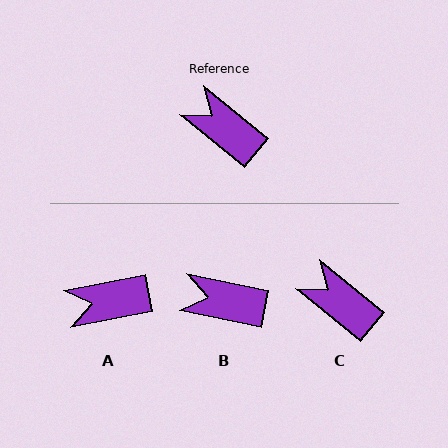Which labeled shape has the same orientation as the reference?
C.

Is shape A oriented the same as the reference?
No, it is off by about 50 degrees.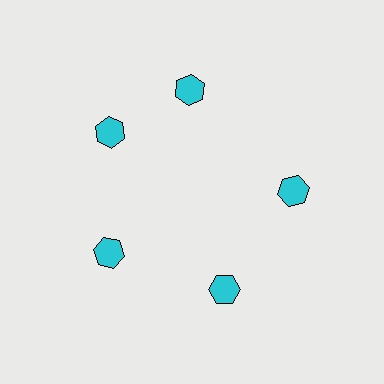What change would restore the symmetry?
The symmetry would be restored by rotating it back into even spacing with its neighbors so that all 5 hexagons sit at equal angles and equal distance from the center.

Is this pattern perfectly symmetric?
No. The 5 cyan hexagons are arranged in a ring, but one element near the 1 o'clock position is rotated out of alignment along the ring, breaking the 5-fold rotational symmetry.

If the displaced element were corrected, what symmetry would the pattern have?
It would have 5-fold rotational symmetry — the pattern would map onto itself every 72 degrees.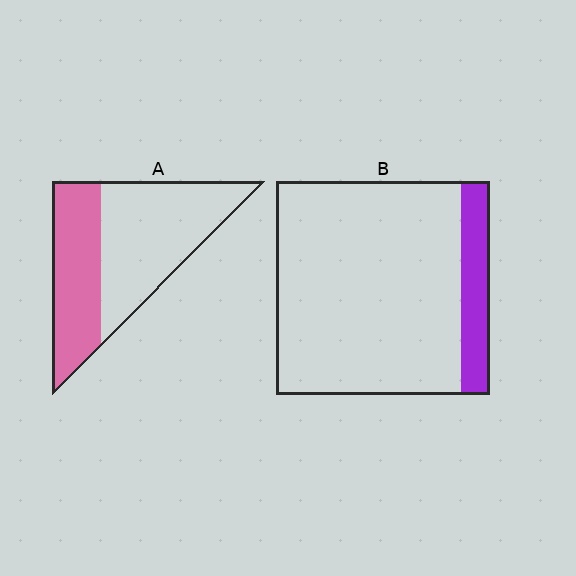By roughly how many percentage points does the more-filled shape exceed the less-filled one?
By roughly 25 percentage points (A over B).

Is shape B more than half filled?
No.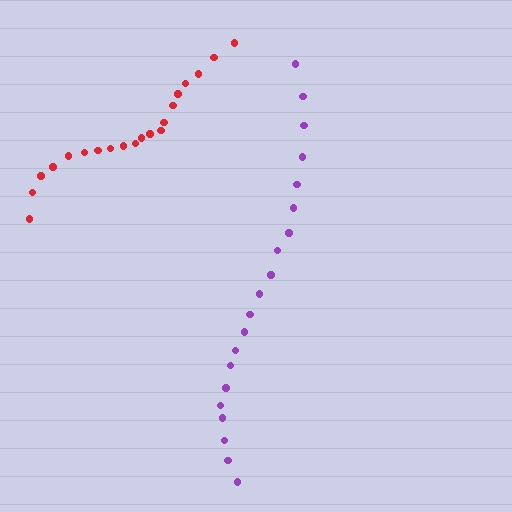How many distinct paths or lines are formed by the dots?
There are 2 distinct paths.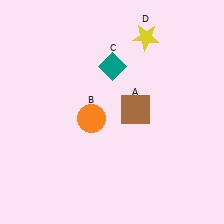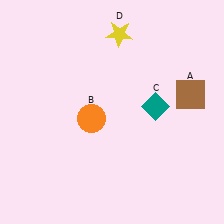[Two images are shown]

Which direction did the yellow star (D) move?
The yellow star (D) moved left.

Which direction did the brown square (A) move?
The brown square (A) moved right.